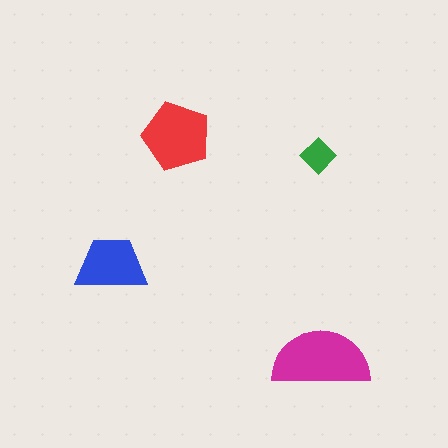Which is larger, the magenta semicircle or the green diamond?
The magenta semicircle.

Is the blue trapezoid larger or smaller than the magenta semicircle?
Smaller.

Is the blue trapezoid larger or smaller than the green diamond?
Larger.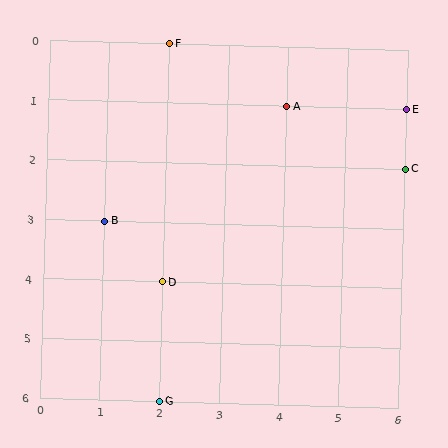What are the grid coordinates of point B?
Point B is at grid coordinates (1, 3).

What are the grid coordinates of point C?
Point C is at grid coordinates (6, 2).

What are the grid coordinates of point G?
Point G is at grid coordinates (2, 6).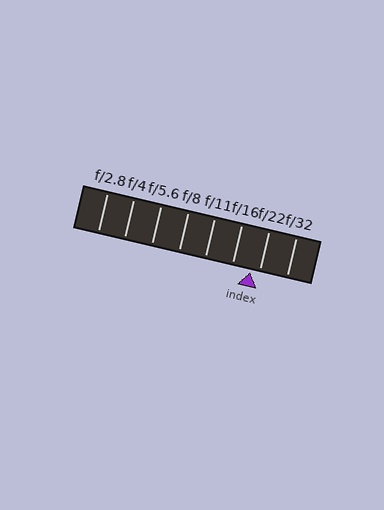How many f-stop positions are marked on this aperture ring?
There are 8 f-stop positions marked.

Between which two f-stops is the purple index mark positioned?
The index mark is between f/16 and f/22.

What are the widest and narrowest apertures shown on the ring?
The widest aperture shown is f/2.8 and the narrowest is f/32.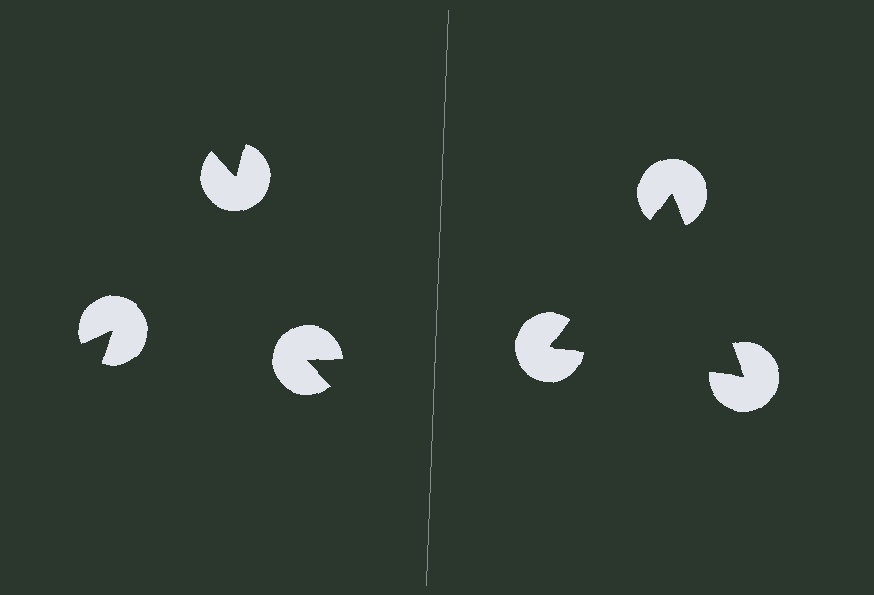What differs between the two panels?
The pac-man discs are positioned identically on both sides; only the wedge orientations differ. On the right they align to a triangle; on the left they are misaligned.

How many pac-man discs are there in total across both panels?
6 — 3 on each side.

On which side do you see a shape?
An illusory triangle appears on the right side. On the left side the wedge cuts are rotated, so no coherent shape forms.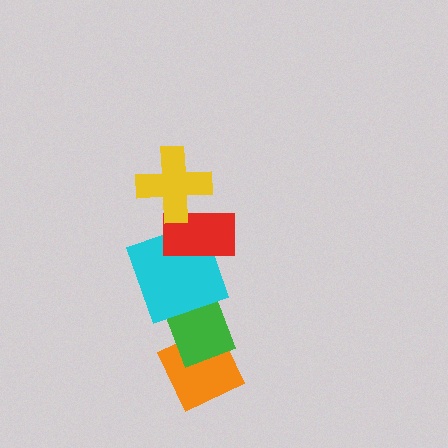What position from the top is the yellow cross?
The yellow cross is 1st from the top.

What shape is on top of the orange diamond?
The green rectangle is on top of the orange diamond.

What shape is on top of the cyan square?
The red rectangle is on top of the cyan square.